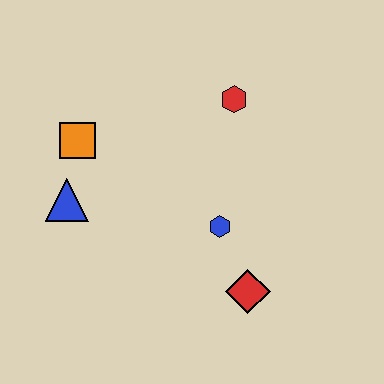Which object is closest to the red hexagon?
The blue hexagon is closest to the red hexagon.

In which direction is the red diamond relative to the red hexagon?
The red diamond is below the red hexagon.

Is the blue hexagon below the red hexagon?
Yes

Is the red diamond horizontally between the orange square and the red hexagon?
No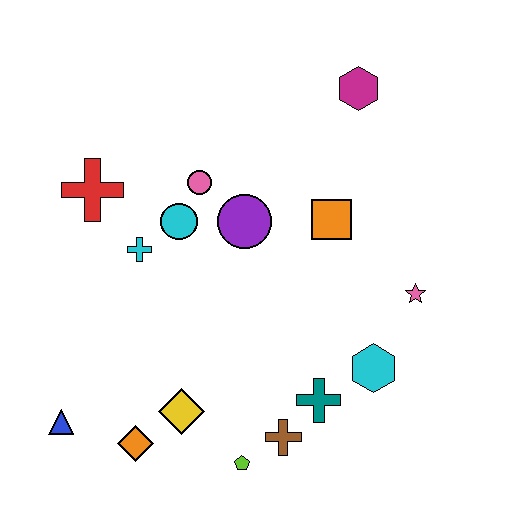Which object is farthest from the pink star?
The blue triangle is farthest from the pink star.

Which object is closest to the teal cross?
The brown cross is closest to the teal cross.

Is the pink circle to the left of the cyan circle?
No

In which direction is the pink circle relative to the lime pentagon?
The pink circle is above the lime pentagon.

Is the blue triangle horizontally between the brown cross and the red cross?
No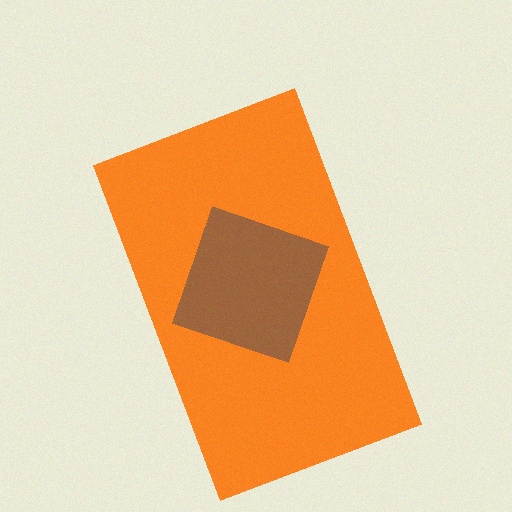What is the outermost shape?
The orange rectangle.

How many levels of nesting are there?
2.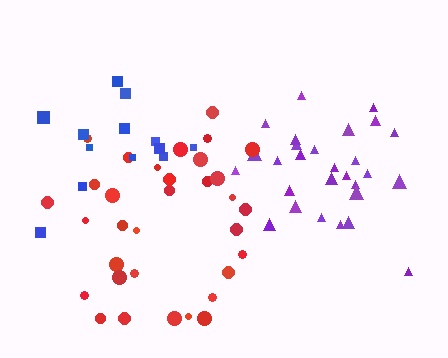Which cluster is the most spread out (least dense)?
Blue.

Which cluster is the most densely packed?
Purple.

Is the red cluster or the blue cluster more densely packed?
Red.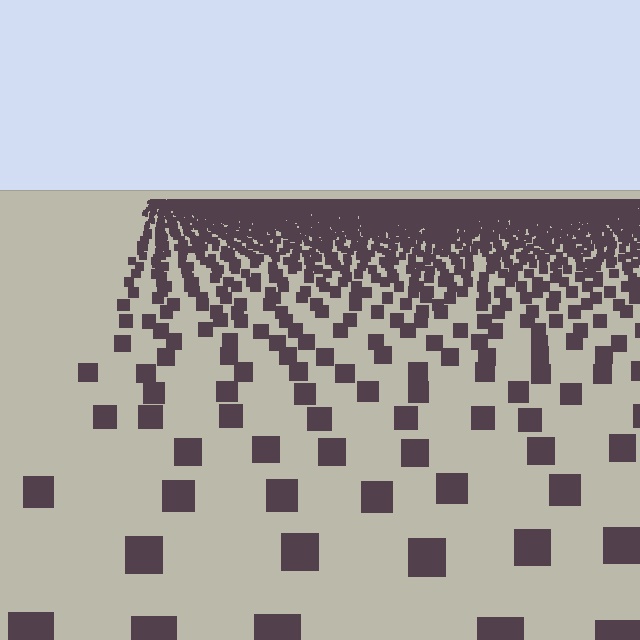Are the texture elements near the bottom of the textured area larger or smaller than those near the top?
Larger. Near the bottom, elements are closer to the viewer and appear at a bigger on-screen size.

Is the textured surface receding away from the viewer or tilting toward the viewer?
The surface is receding away from the viewer. Texture elements get smaller and denser toward the top.